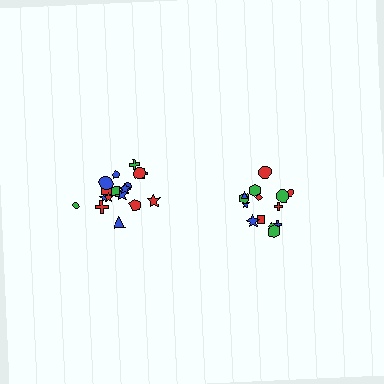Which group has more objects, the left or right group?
The left group.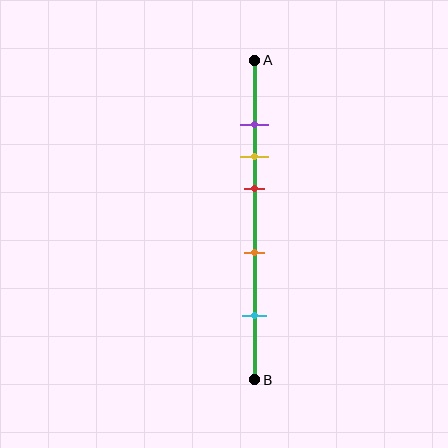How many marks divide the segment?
There are 5 marks dividing the segment.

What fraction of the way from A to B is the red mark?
The red mark is approximately 40% (0.4) of the way from A to B.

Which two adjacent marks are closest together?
The purple and yellow marks are the closest adjacent pair.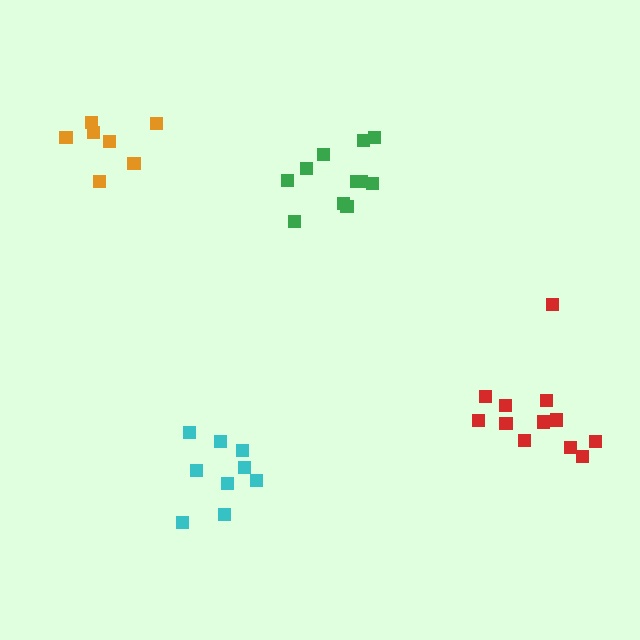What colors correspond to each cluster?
The clusters are colored: cyan, red, orange, green.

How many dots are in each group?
Group 1: 9 dots, Group 2: 12 dots, Group 3: 7 dots, Group 4: 11 dots (39 total).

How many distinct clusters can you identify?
There are 4 distinct clusters.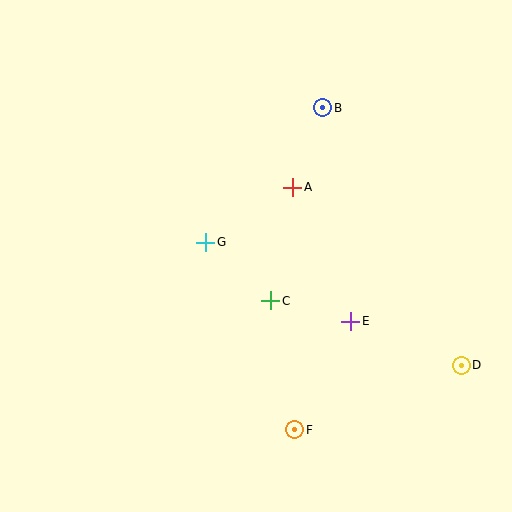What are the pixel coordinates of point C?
Point C is at (271, 301).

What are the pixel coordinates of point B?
Point B is at (323, 108).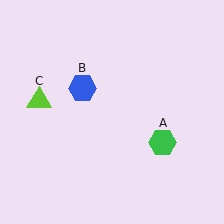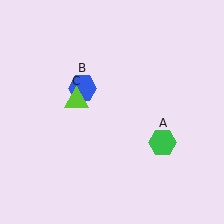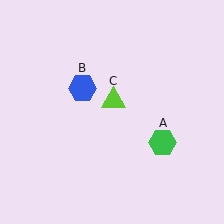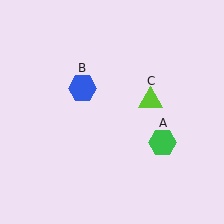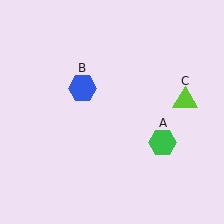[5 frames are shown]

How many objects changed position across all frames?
1 object changed position: lime triangle (object C).